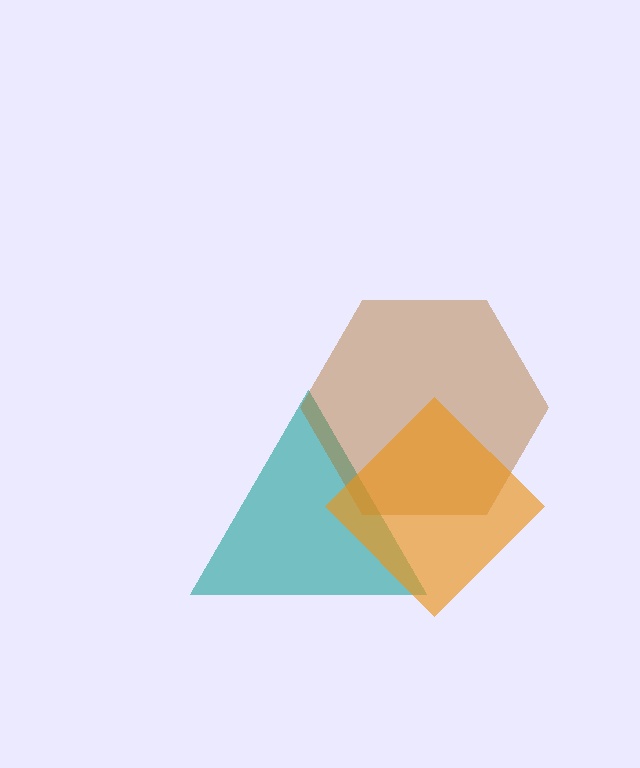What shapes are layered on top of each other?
The layered shapes are: a teal triangle, a brown hexagon, an orange diamond.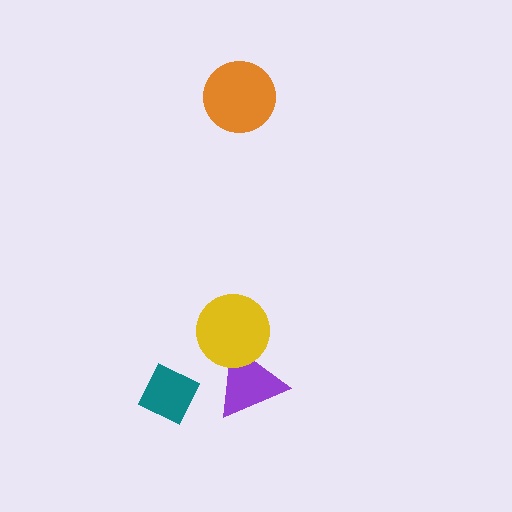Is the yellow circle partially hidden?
No, no other shape covers it.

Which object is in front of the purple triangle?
The yellow circle is in front of the purple triangle.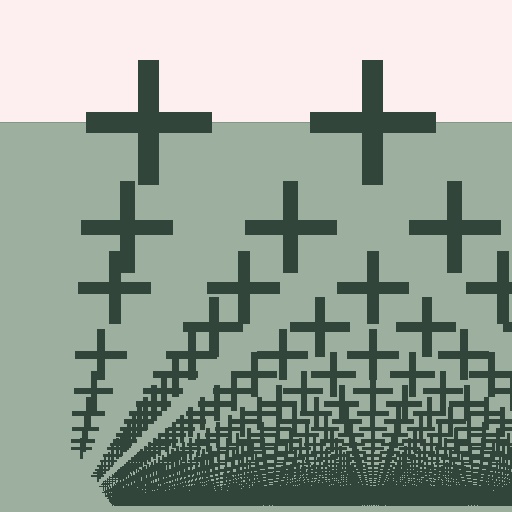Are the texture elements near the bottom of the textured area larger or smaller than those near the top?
Smaller. The gradient is inverted — elements near the bottom are smaller and denser.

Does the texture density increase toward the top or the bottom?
Density increases toward the bottom.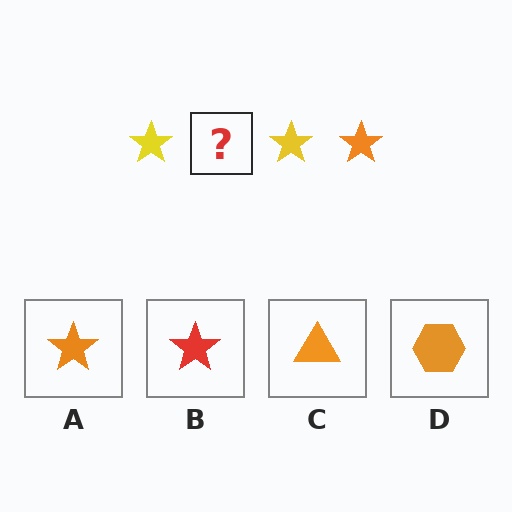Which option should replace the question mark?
Option A.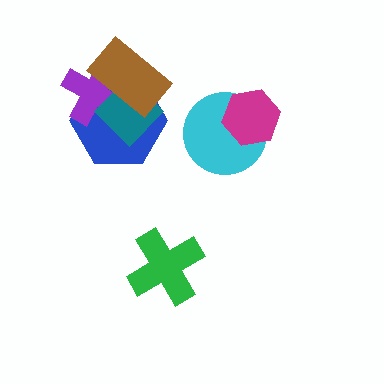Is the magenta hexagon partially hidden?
No, no other shape covers it.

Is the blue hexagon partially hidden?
Yes, it is partially covered by another shape.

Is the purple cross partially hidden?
Yes, it is partially covered by another shape.